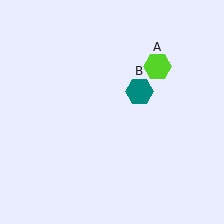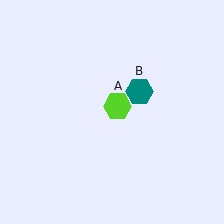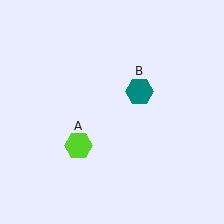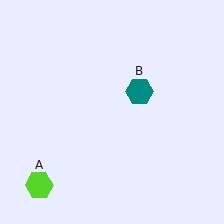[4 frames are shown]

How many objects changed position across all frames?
1 object changed position: lime hexagon (object A).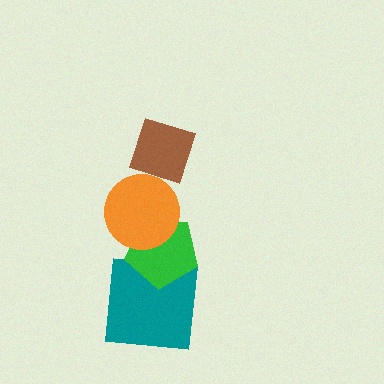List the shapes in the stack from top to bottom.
From top to bottom: the brown diamond, the orange circle, the green pentagon, the teal square.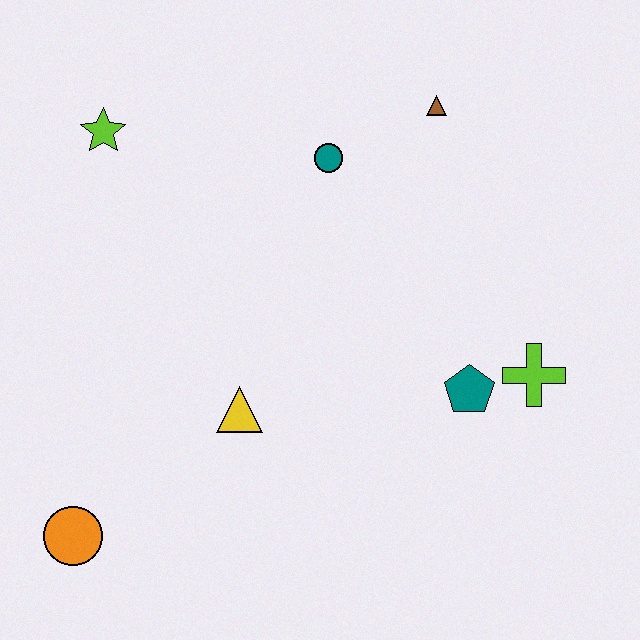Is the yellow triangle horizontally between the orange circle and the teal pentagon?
Yes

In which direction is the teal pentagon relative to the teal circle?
The teal pentagon is below the teal circle.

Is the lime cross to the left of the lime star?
No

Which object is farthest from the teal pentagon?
The lime star is farthest from the teal pentagon.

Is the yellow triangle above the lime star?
No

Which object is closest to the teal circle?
The brown triangle is closest to the teal circle.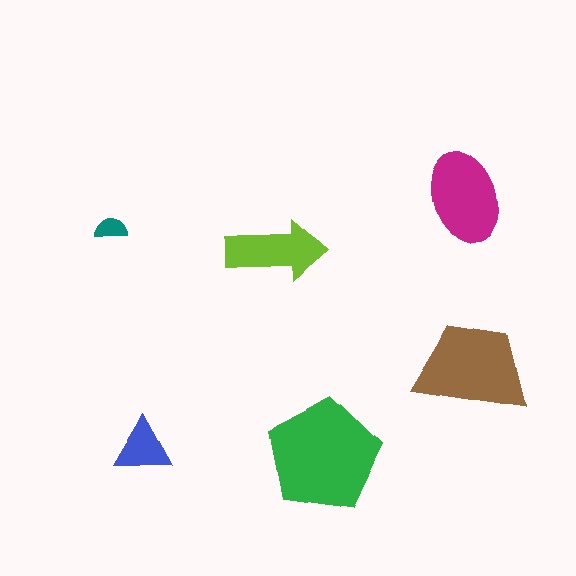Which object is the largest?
The green pentagon.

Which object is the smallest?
The teal semicircle.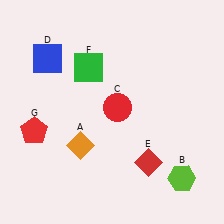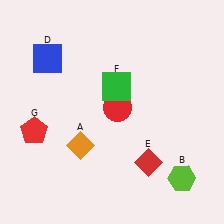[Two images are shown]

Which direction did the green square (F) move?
The green square (F) moved right.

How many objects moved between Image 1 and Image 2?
1 object moved between the two images.